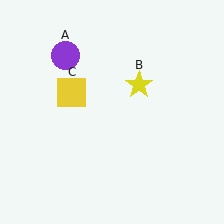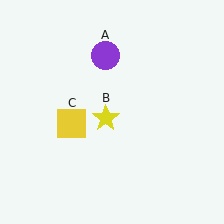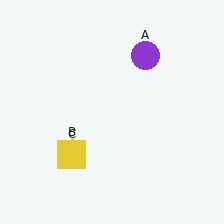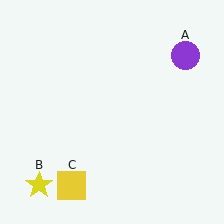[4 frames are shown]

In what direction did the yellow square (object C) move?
The yellow square (object C) moved down.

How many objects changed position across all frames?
3 objects changed position: purple circle (object A), yellow star (object B), yellow square (object C).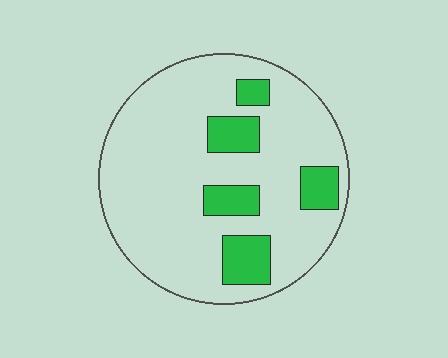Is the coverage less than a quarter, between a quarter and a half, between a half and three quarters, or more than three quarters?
Less than a quarter.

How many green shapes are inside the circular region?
5.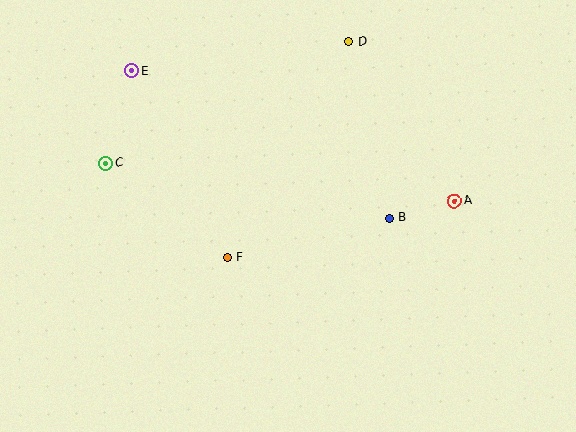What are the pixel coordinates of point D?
Point D is at (349, 42).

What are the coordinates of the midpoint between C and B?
The midpoint between C and B is at (248, 190).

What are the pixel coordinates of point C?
Point C is at (106, 163).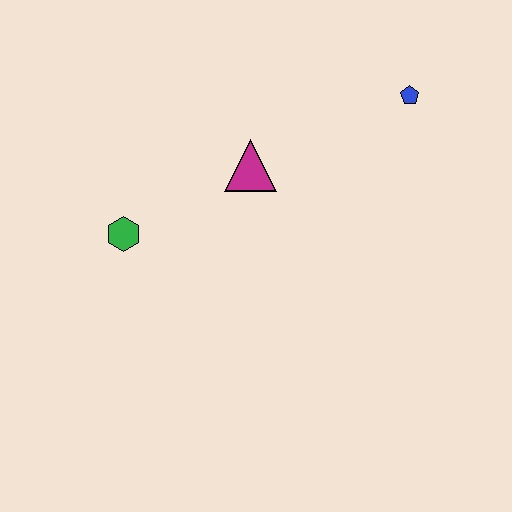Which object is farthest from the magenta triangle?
The blue pentagon is farthest from the magenta triangle.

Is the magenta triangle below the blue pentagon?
Yes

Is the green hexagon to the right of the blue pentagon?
No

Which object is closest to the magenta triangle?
The green hexagon is closest to the magenta triangle.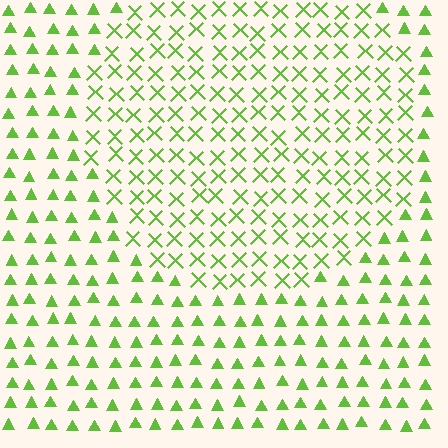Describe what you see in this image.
The image is filled with small lime elements arranged in a uniform grid. A circle-shaped region contains X marks, while the surrounding area contains triangles. The boundary is defined purely by the change in element shape.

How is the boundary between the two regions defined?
The boundary is defined by a change in element shape: X marks inside vs. triangles outside. All elements share the same color and spacing.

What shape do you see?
I see a circle.